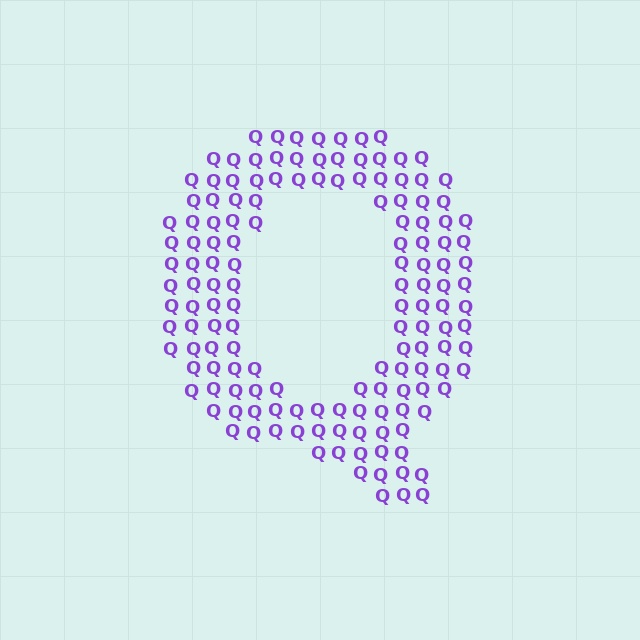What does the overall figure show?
The overall figure shows the letter Q.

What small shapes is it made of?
It is made of small letter Q's.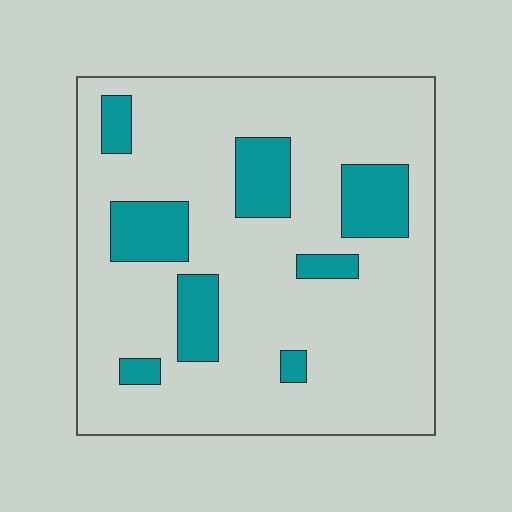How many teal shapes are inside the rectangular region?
8.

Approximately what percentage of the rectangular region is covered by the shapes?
Approximately 20%.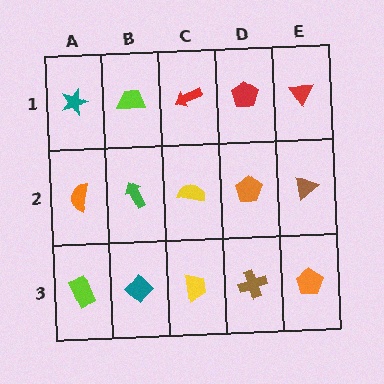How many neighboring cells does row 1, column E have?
2.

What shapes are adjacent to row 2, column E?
A red triangle (row 1, column E), an orange pentagon (row 3, column E), an orange pentagon (row 2, column D).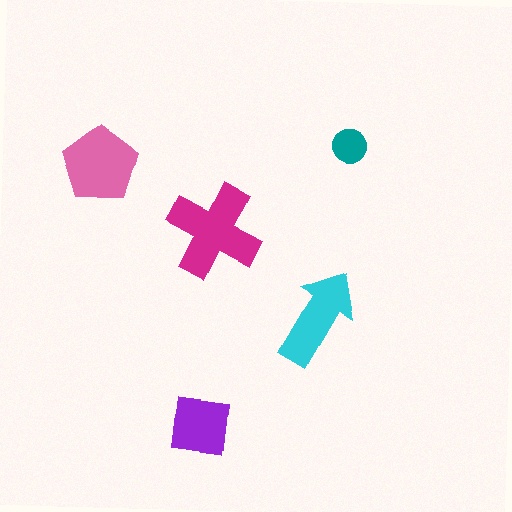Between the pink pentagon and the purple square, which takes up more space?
The pink pentagon.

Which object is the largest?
The magenta cross.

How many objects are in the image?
There are 5 objects in the image.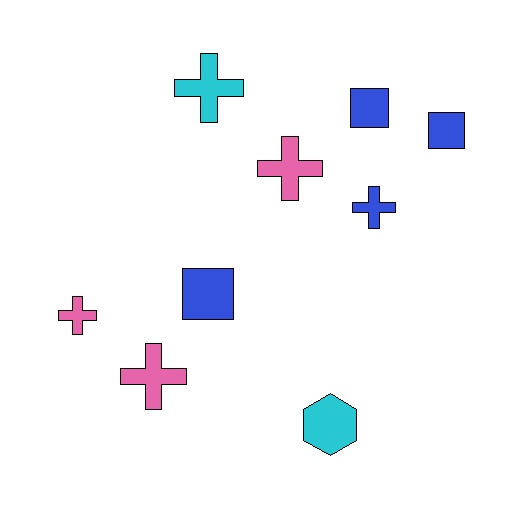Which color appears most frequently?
Blue, with 4 objects.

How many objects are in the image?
There are 9 objects.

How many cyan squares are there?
There are no cyan squares.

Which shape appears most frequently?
Cross, with 5 objects.